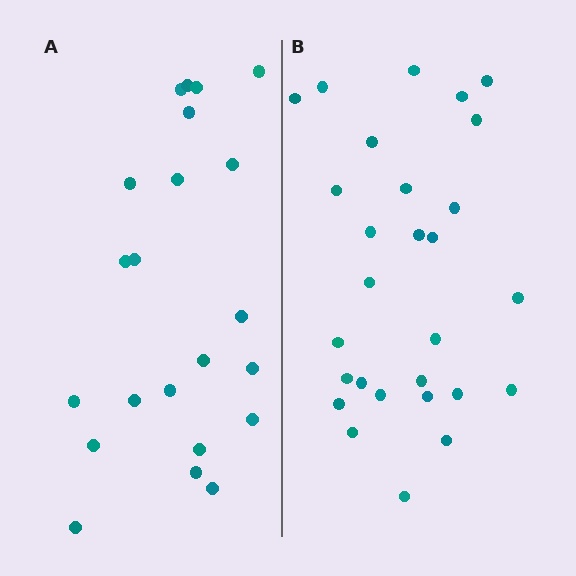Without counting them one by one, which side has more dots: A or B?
Region B (the right region) has more dots.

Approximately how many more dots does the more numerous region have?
Region B has about 6 more dots than region A.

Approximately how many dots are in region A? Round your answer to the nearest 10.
About 20 dots. (The exact count is 22, which rounds to 20.)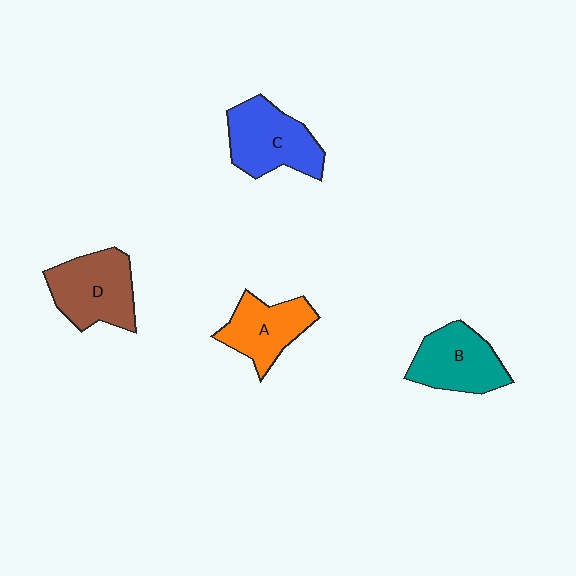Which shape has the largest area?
Shape C (blue).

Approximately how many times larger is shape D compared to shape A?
Approximately 1.2 times.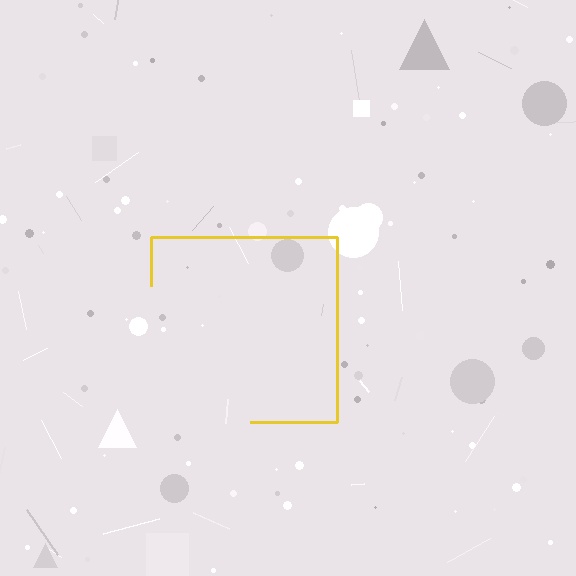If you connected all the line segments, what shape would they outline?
They would outline a square.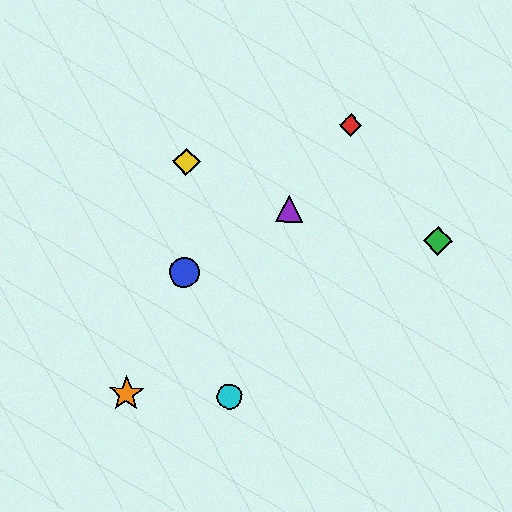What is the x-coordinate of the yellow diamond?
The yellow diamond is at x≈186.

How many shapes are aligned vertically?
2 shapes (the blue circle, the yellow diamond) are aligned vertically.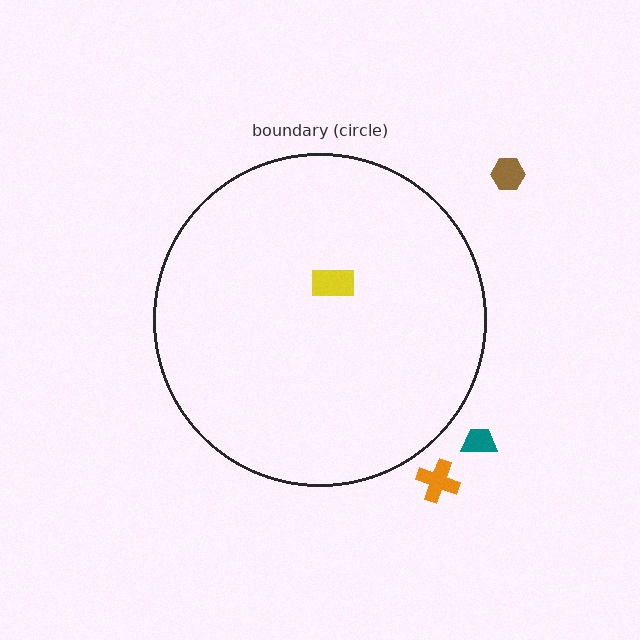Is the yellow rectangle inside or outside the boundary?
Inside.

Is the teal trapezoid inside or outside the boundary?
Outside.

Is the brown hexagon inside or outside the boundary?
Outside.